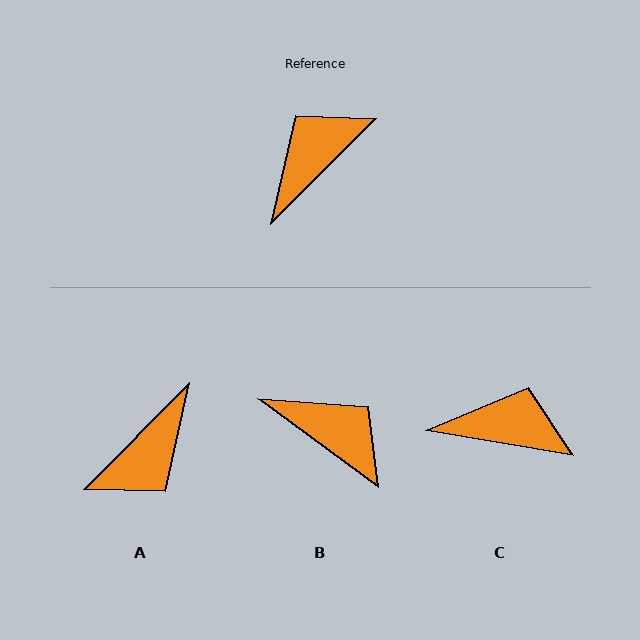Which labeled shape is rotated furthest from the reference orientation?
A, about 180 degrees away.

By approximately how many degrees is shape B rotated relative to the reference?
Approximately 81 degrees clockwise.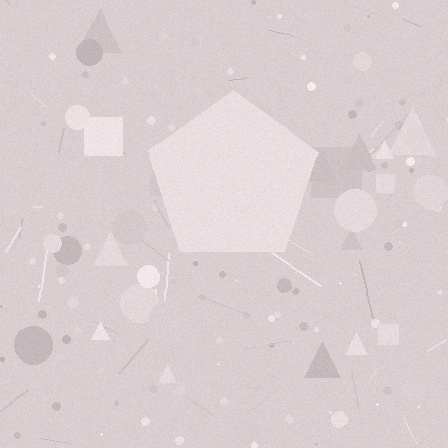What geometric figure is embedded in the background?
A pentagon is embedded in the background.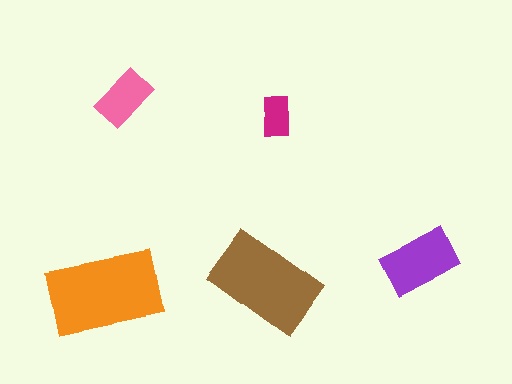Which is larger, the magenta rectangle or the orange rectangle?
The orange one.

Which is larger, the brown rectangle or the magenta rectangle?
The brown one.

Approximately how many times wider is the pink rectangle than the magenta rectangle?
About 1.5 times wider.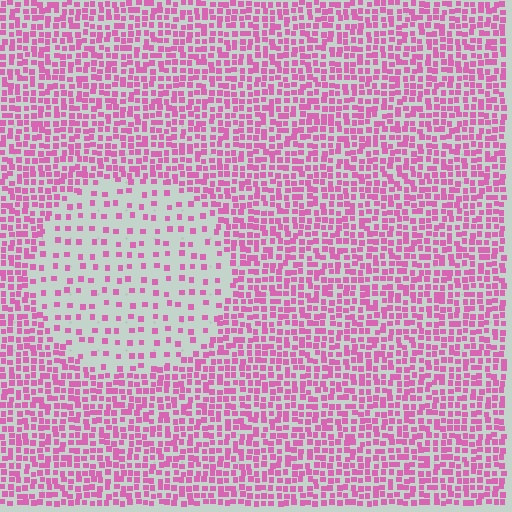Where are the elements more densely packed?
The elements are more densely packed outside the circle boundary.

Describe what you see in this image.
The image contains small pink elements arranged at two different densities. A circle-shaped region is visible where the elements are less densely packed than the surrounding area.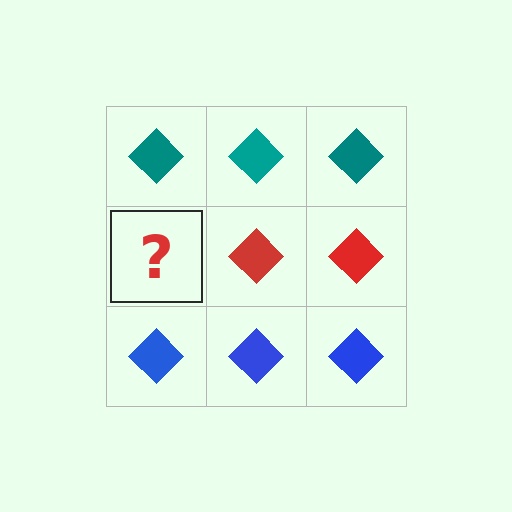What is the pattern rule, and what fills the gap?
The rule is that each row has a consistent color. The gap should be filled with a red diamond.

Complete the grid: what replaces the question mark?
The question mark should be replaced with a red diamond.